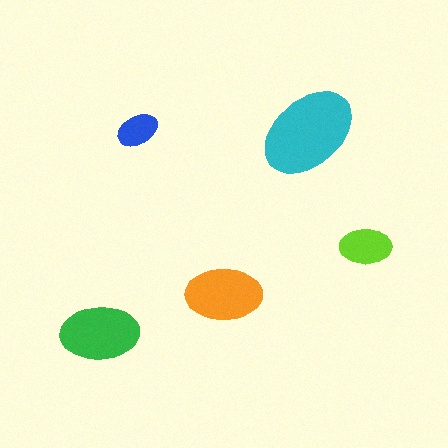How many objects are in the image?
There are 5 objects in the image.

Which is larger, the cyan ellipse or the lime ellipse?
The cyan one.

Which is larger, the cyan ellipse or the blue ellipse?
The cyan one.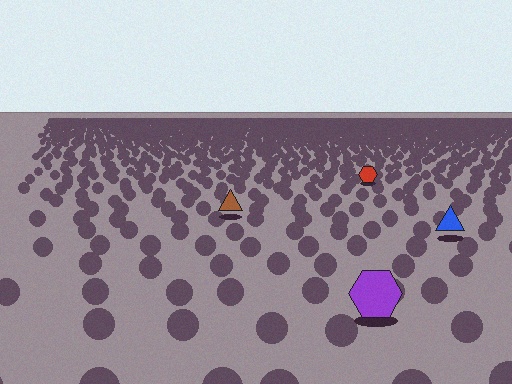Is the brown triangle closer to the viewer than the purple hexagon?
No. The purple hexagon is closer — you can tell from the texture gradient: the ground texture is coarser near it.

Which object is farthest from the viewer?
The red hexagon is farthest from the viewer. It appears smaller and the ground texture around it is denser.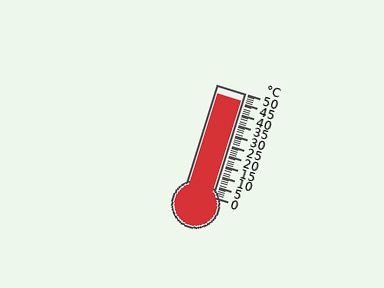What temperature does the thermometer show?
The thermometer shows approximately 46°C.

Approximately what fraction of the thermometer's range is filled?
The thermometer is filled to approximately 90% of its range.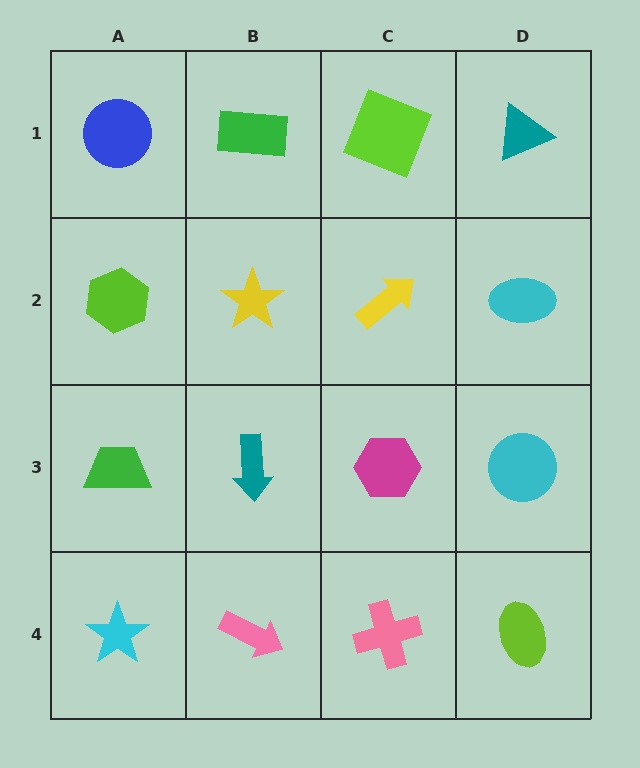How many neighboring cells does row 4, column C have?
3.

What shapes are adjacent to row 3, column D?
A cyan ellipse (row 2, column D), a lime ellipse (row 4, column D), a magenta hexagon (row 3, column C).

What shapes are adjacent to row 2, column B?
A green rectangle (row 1, column B), a teal arrow (row 3, column B), a lime hexagon (row 2, column A), a yellow arrow (row 2, column C).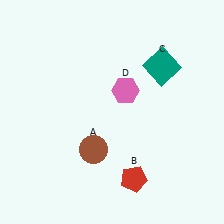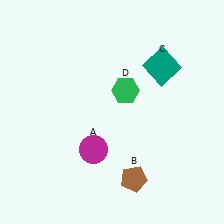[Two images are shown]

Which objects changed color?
A changed from brown to magenta. B changed from red to brown. D changed from pink to green.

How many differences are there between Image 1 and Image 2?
There are 3 differences between the two images.